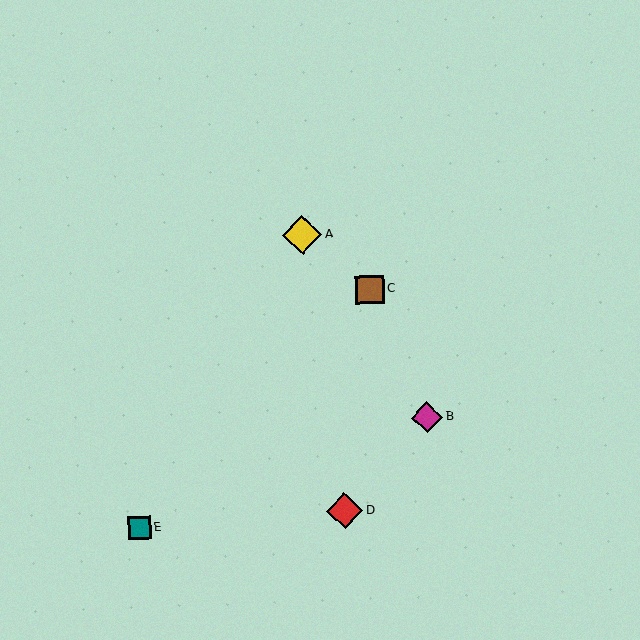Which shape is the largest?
The yellow diamond (labeled A) is the largest.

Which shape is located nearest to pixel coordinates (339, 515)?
The red diamond (labeled D) at (345, 511) is nearest to that location.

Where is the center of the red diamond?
The center of the red diamond is at (345, 511).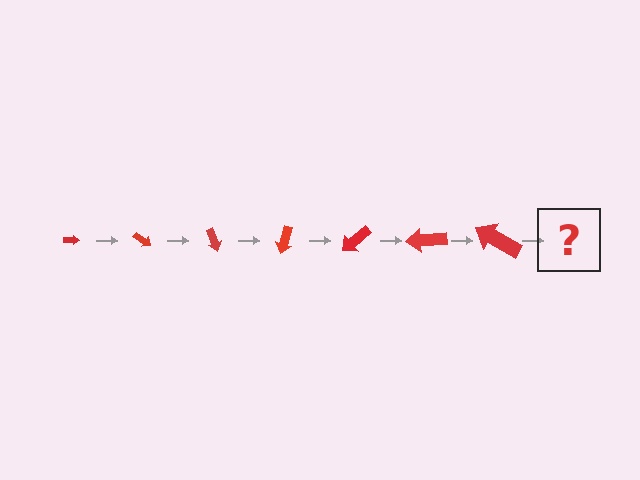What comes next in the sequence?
The next element should be an arrow, larger than the previous one and rotated 245 degrees from the start.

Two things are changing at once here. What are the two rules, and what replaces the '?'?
The two rules are that the arrow grows larger each step and it rotates 35 degrees each step. The '?' should be an arrow, larger than the previous one and rotated 245 degrees from the start.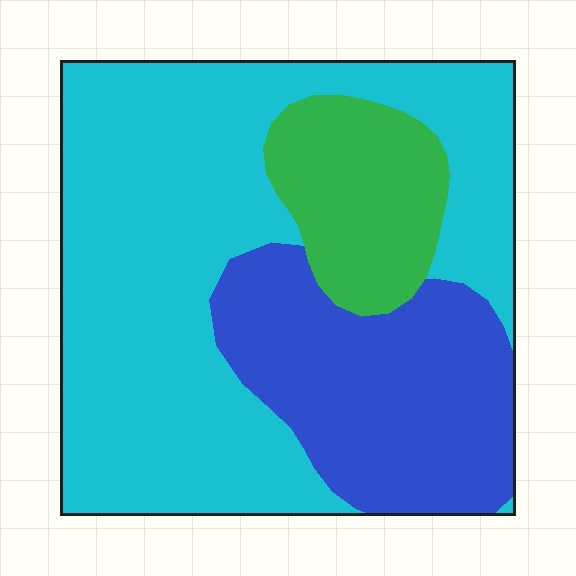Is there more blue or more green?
Blue.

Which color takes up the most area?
Cyan, at roughly 60%.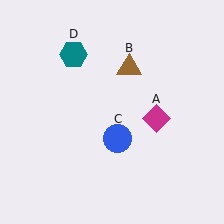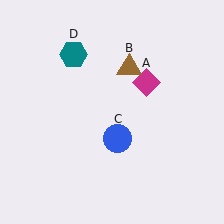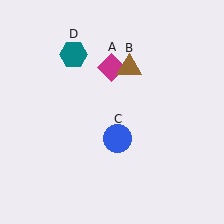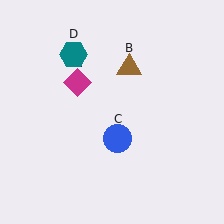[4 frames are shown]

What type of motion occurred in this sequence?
The magenta diamond (object A) rotated counterclockwise around the center of the scene.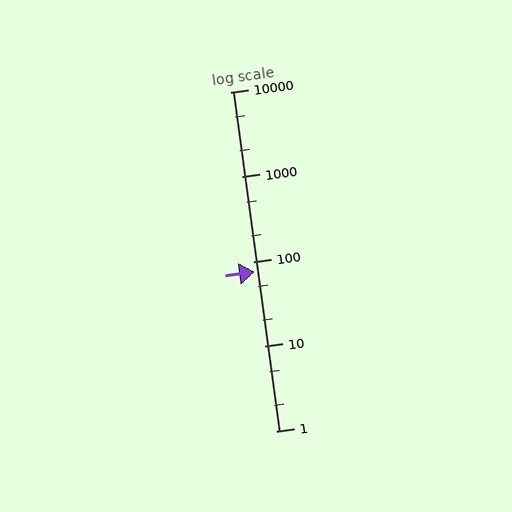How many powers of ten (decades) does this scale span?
The scale spans 4 decades, from 1 to 10000.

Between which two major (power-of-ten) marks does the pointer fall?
The pointer is between 10 and 100.